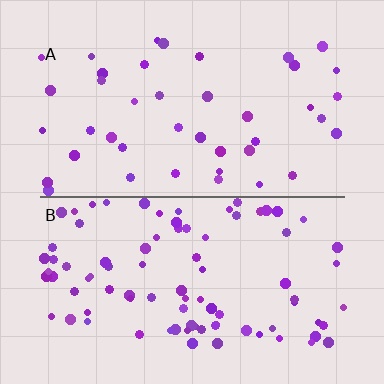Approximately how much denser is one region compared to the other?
Approximately 2.1× — region B over region A.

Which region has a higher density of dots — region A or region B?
B (the bottom).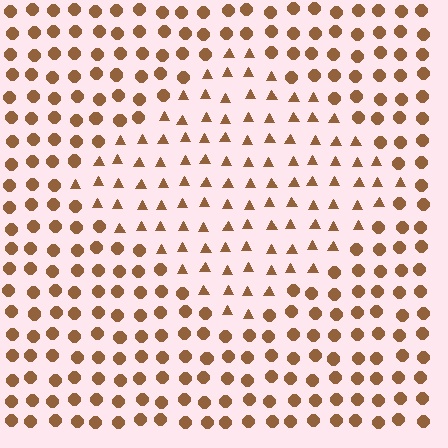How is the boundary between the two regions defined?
The boundary is defined by a change in element shape: triangles inside vs. circles outside. All elements share the same color and spacing.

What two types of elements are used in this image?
The image uses triangles inside the diamond region and circles outside it.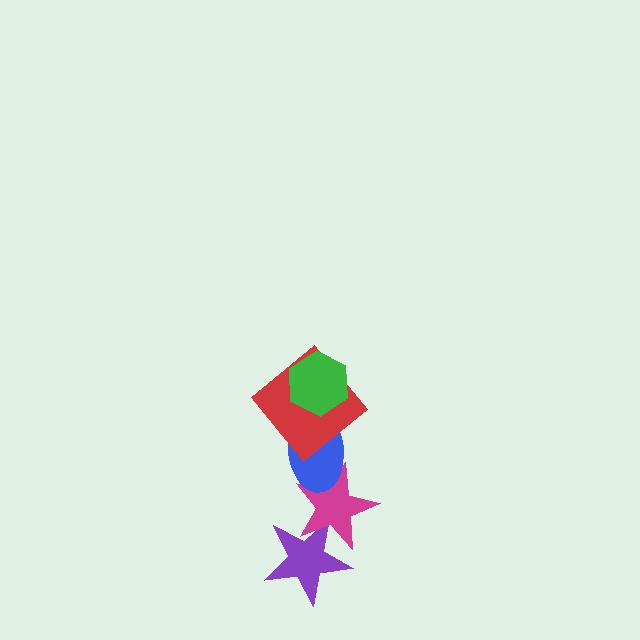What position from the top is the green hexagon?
The green hexagon is 1st from the top.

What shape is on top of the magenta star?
The blue ellipse is on top of the magenta star.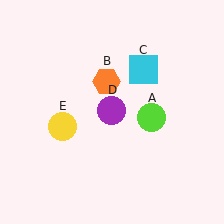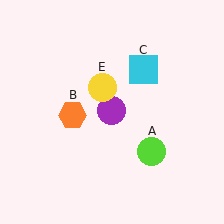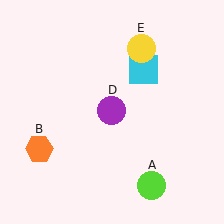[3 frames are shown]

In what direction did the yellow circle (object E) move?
The yellow circle (object E) moved up and to the right.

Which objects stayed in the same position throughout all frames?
Cyan square (object C) and purple circle (object D) remained stationary.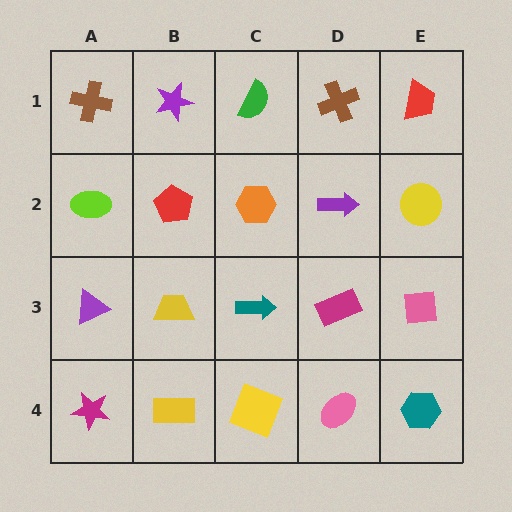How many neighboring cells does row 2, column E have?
3.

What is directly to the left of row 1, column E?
A brown cross.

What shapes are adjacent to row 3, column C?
An orange hexagon (row 2, column C), a yellow square (row 4, column C), a yellow trapezoid (row 3, column B), a magenta rectangle (row 3, column D).